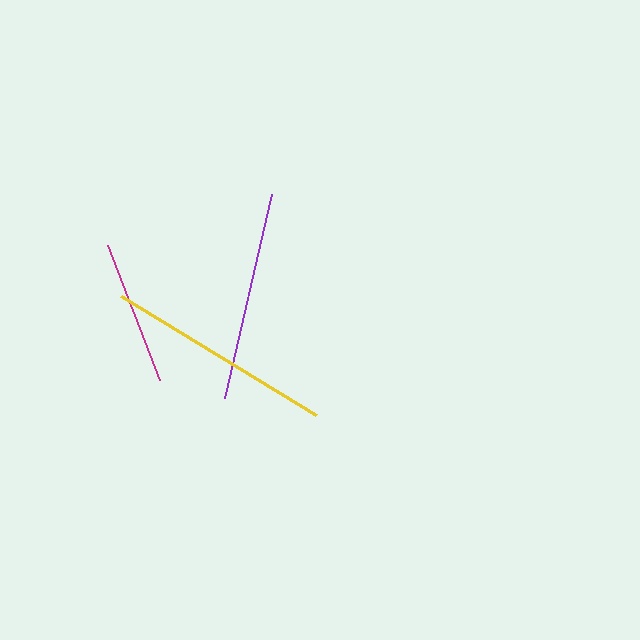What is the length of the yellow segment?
The yellow segment is approximately 229 pixels long.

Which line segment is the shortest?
The magenta line is the shortest at approximately 145 pixels.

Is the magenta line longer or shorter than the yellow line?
The yellow line is longer than the magenta line.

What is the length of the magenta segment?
The magenta segment is approximately 145 pixels long.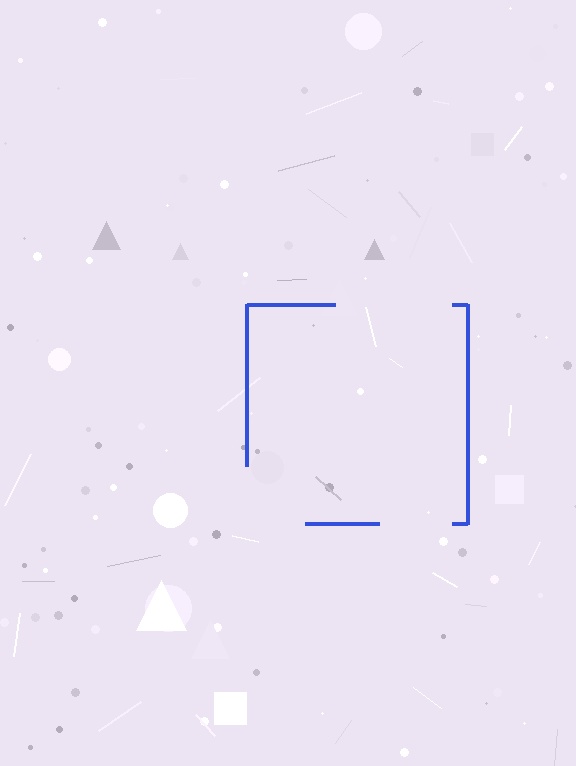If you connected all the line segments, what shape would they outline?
They would outline a square.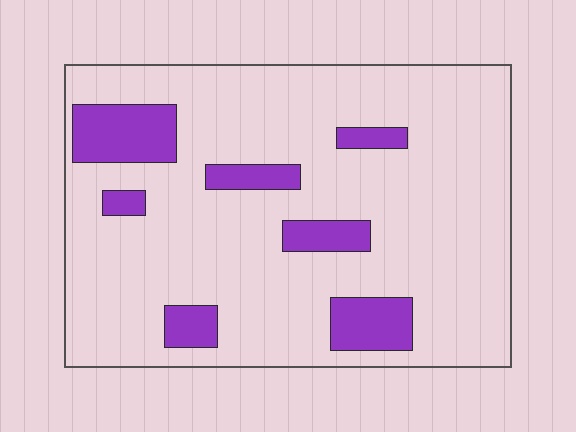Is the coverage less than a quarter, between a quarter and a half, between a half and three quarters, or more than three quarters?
Less than a quarter.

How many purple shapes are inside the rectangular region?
7.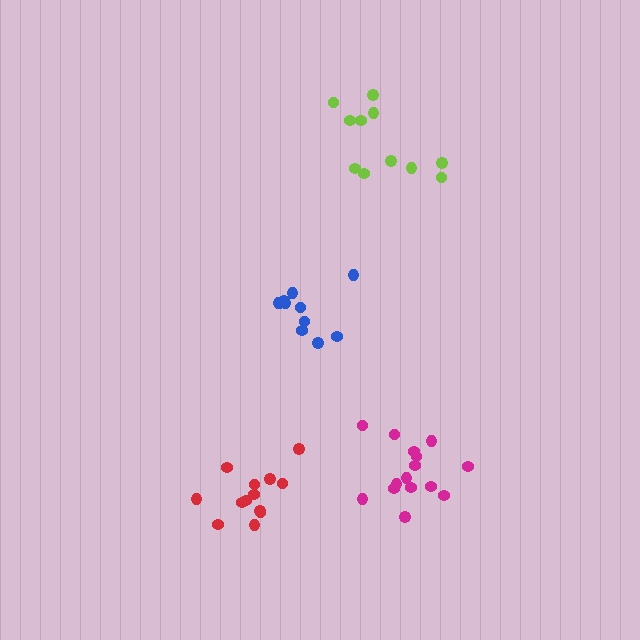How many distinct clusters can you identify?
There are 4 distinct clusters.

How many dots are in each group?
Group 1: 11 dots, Group 2: 15 dots, Group 3: 11 dots, Group 4: 13 dots (50 total).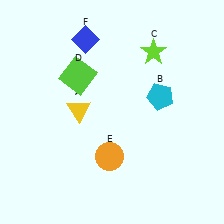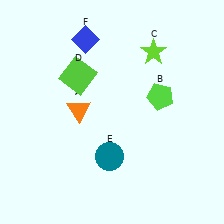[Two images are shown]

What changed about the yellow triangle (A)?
In Image 1, A is yellow. In Image 2, it changed to orange.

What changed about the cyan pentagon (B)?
In Image 1, B is cyan. In Image 2, it changed to lime.